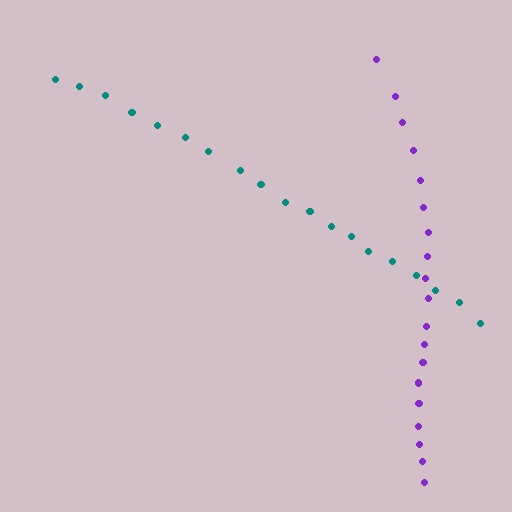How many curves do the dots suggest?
There are 2 distinct paths.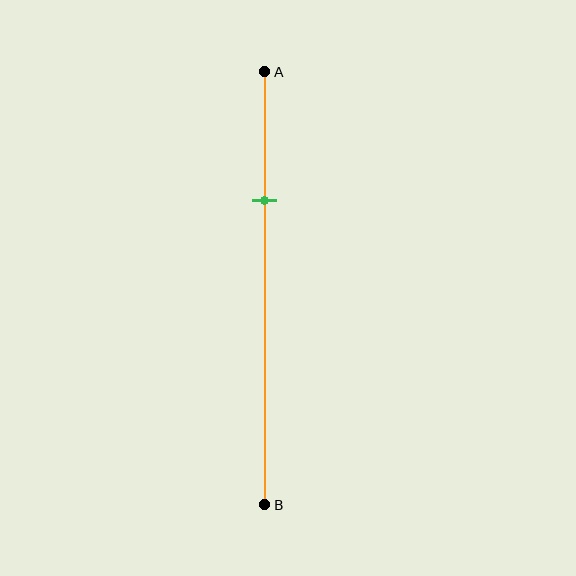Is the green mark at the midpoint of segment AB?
No, the mark is at about 30% from A, not at the 50% midpoint.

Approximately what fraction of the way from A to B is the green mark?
The green mark is approximately 30% of the way from A to B.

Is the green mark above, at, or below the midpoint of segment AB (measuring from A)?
The green mark is above the midpoint of segment AB.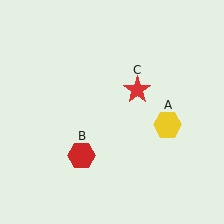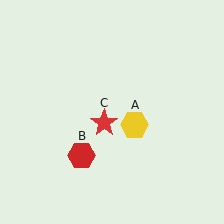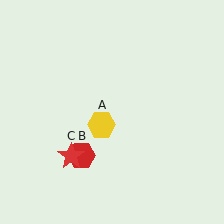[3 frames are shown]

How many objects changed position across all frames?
2 objects changed position: yellow hexagon (object A), red star (object C).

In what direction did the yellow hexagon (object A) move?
The yellow hexagon (object A) moved left.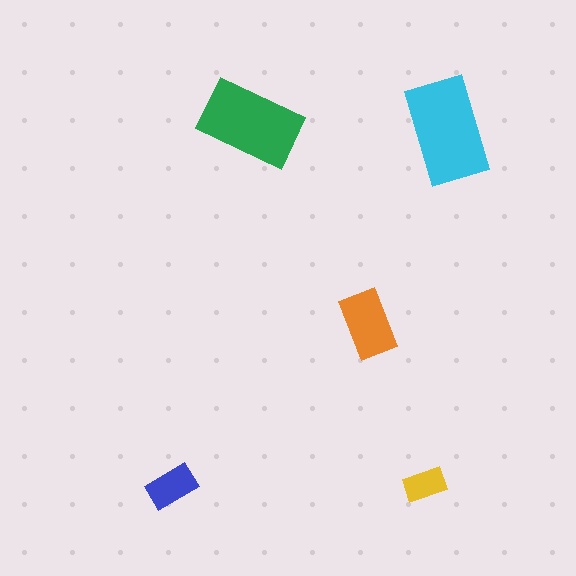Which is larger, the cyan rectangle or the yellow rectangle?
The cyan one.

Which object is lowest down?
The blue rectangle is bottommost.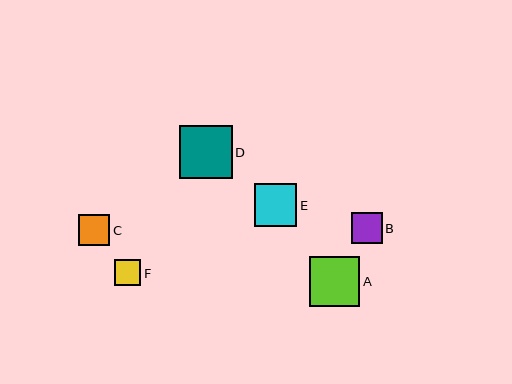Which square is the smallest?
Square F is the smallest with a size of approximately 26 pixels.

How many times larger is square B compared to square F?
Square B is approximately 1.2 times the size of square F.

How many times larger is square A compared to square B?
Square A is approximately 1.6 times the size of square B.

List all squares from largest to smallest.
From largest to smallest: D, A, E, C, B, F.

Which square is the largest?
Square D is the largest with a size of approximately 53 pixels.